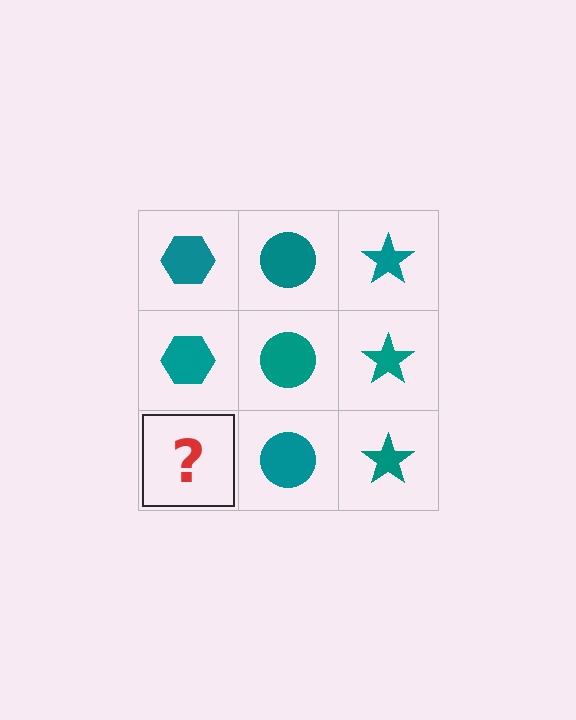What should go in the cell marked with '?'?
The missing cell should contain a teal hexagon.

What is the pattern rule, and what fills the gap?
The rule is that each column has a consistent shape. The gap should be filled with a teal hexagon.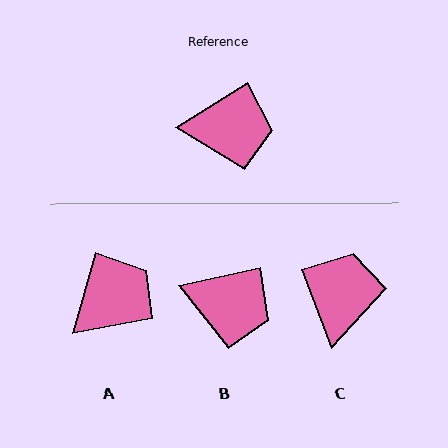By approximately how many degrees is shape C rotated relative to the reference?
Approximately 79 degrees counter-clockwise.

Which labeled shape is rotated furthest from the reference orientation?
C, about 79 degrees away.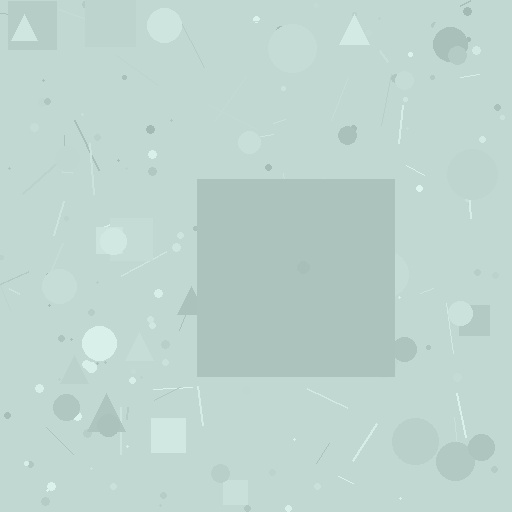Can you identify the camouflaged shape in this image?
The camouflaged shape is a square.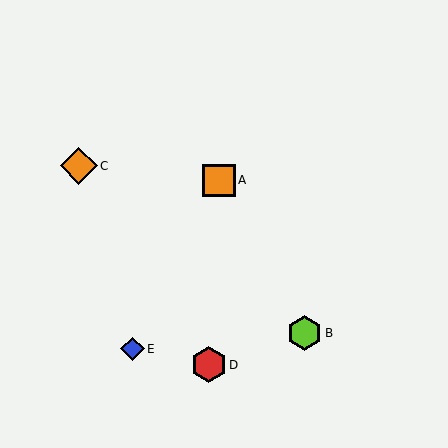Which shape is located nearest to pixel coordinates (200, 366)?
The red hexagon (labeled D) at (209, 365) is nearest to that location.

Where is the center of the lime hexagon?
The center of the lime hexagon is at (304, 333).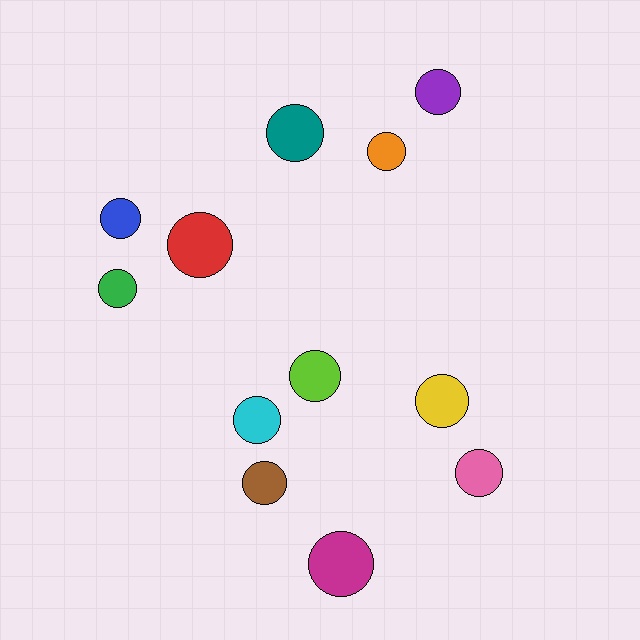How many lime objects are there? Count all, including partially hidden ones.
There is 1 lime object.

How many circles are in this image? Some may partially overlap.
There are 12 circles.